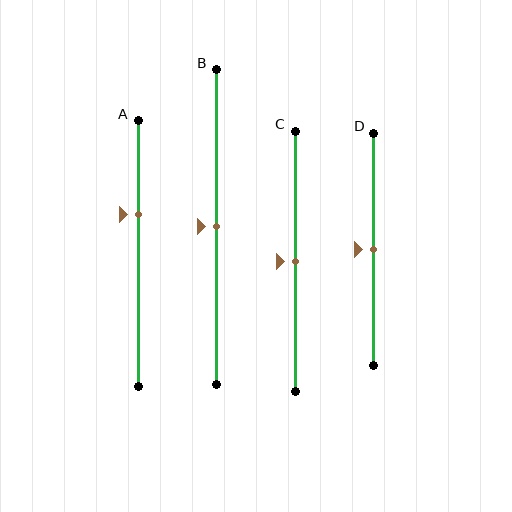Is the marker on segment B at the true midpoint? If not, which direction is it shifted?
Yes, the marker on segment B is at the true midpoint.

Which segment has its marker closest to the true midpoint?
Segment B has its marker closest to the true midpoint.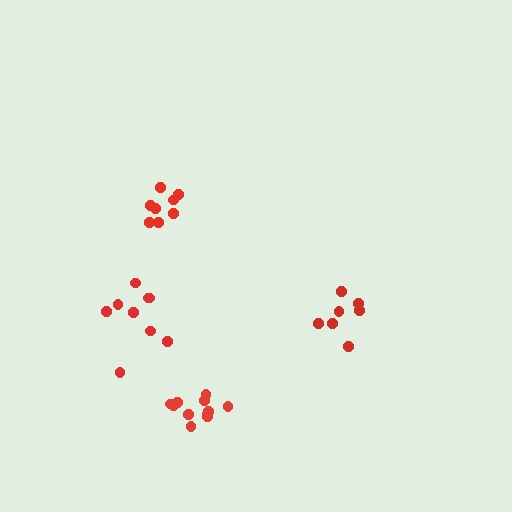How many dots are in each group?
Group 1: 7 dots, Group 2: 8 dots, Group 3: 11 dots, Group 4: 9 dots (35 total).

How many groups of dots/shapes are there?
There are 4 groups.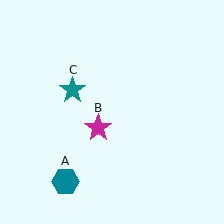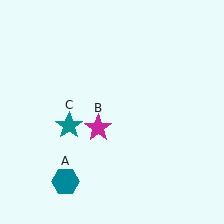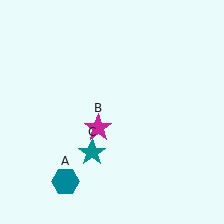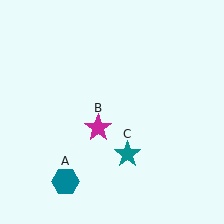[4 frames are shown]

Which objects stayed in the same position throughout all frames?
Teal hexagon (object A) and magenta star (object B) remained stationary.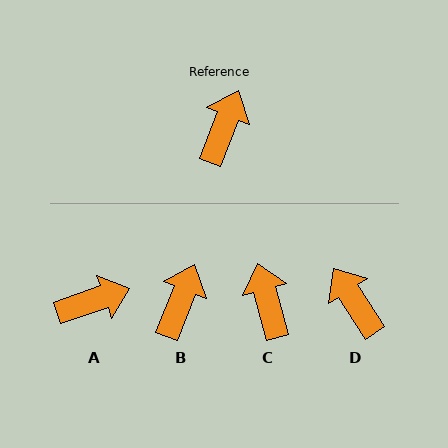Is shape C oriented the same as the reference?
No, it is off by about 36 degrees.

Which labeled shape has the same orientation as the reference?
B.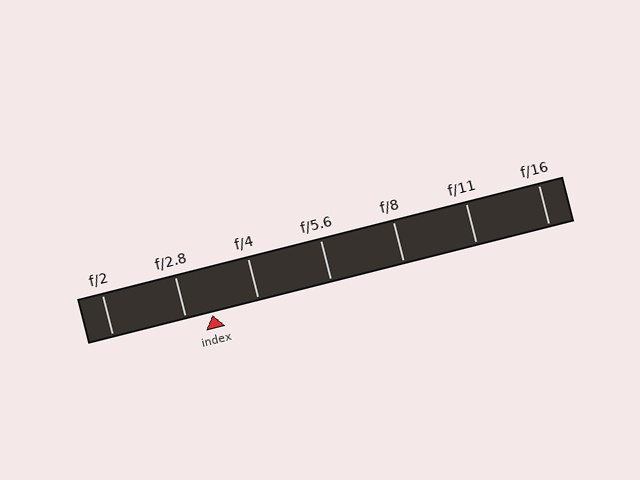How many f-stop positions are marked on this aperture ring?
There are 7 f-stop positions marked.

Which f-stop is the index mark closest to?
The index mark is closest to f/2.8.